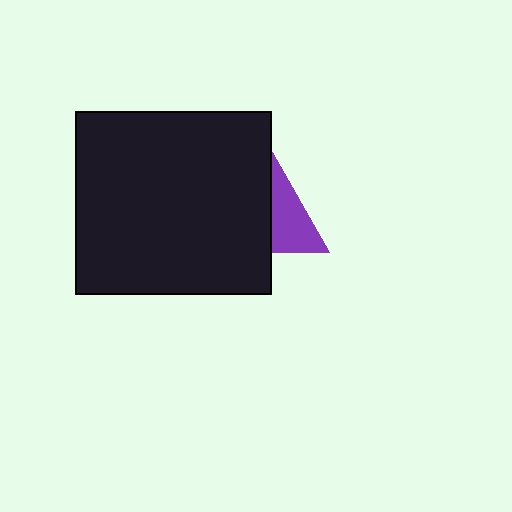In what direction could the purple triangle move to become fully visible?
The purple triangle could move right. That would shift it out from behind the black rectangle entirely.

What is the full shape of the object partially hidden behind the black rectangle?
The partially hidden object is a purple triangle.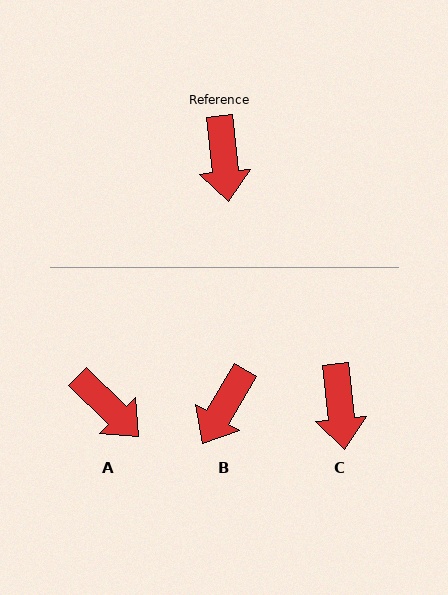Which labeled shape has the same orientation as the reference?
C.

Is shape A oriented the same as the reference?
No, it is off by about 40 degrees.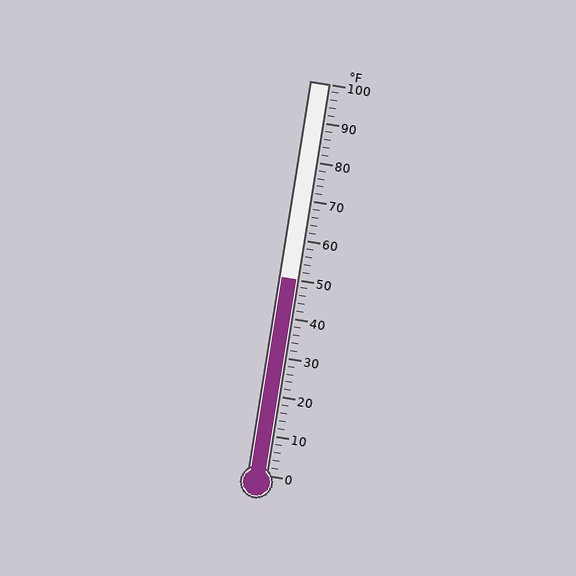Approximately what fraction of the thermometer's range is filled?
The thermometer is filled to approximately 50% of its range.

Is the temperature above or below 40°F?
The temperature is above 40°F.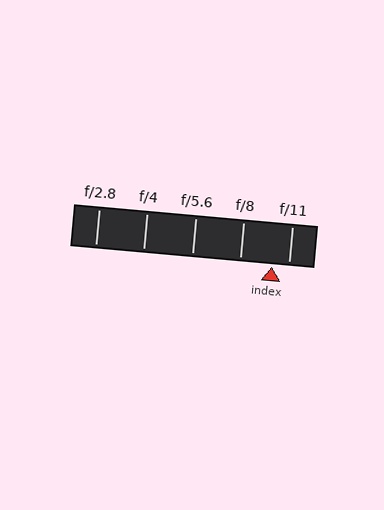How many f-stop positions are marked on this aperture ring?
There are 5 f-stop positions marked.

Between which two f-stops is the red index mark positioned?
The index mark is between f/8 and f/11.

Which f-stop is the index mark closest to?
The index mark is closest to f/11.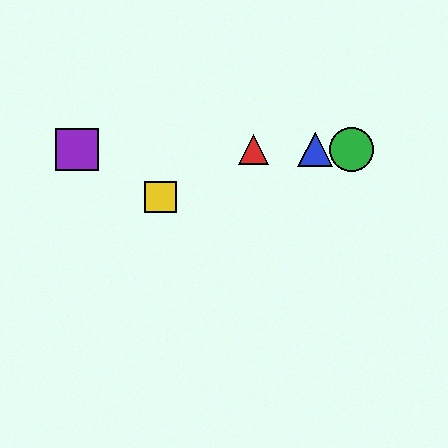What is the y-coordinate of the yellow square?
The yellow square is at y≈197.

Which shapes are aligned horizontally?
The red triangle, the blue triangle, the green circle, the purple square are aligned horizontally.